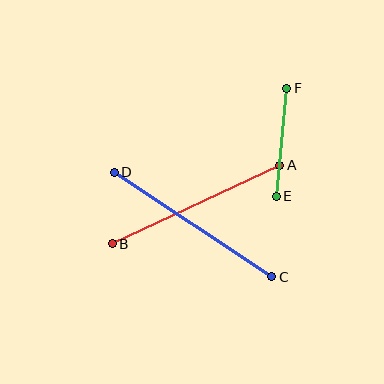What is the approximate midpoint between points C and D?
The midpoint is at approximately (193, 224) pixels.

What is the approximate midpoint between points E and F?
The midpoint is at approximately (281, 142) pixels.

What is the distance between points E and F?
The distance is approximately 108 pixels.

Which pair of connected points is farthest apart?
Points C and D are farthest apart.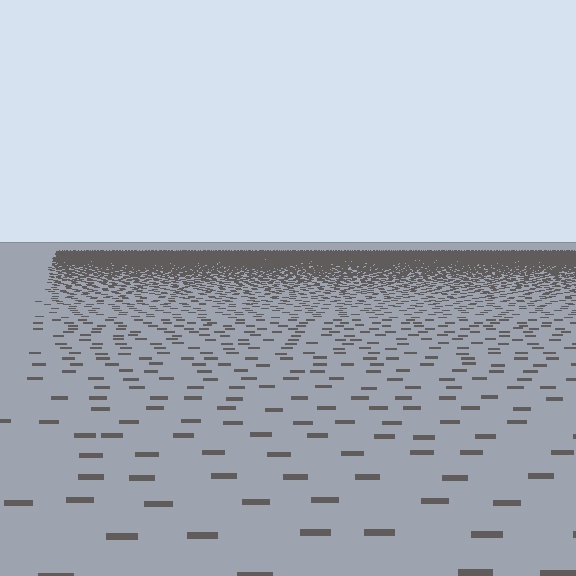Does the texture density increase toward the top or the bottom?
Density increases toward the top.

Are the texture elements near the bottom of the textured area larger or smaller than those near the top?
Larger. Near the bottom, elements are closer to the viewer and appear at a bigger on-screen size.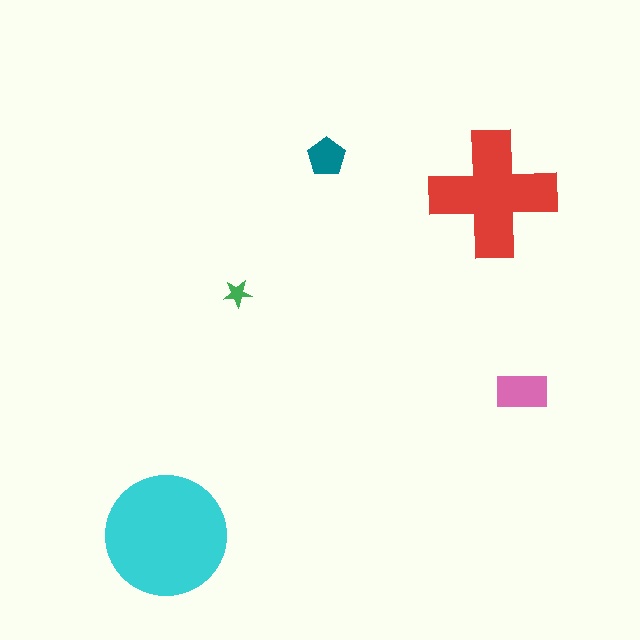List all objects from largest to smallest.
The cyan circle, the red cross, the pink rectangle, the teal pentagon, the green star.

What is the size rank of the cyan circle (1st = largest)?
1st.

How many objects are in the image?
There are 5 objects in the image.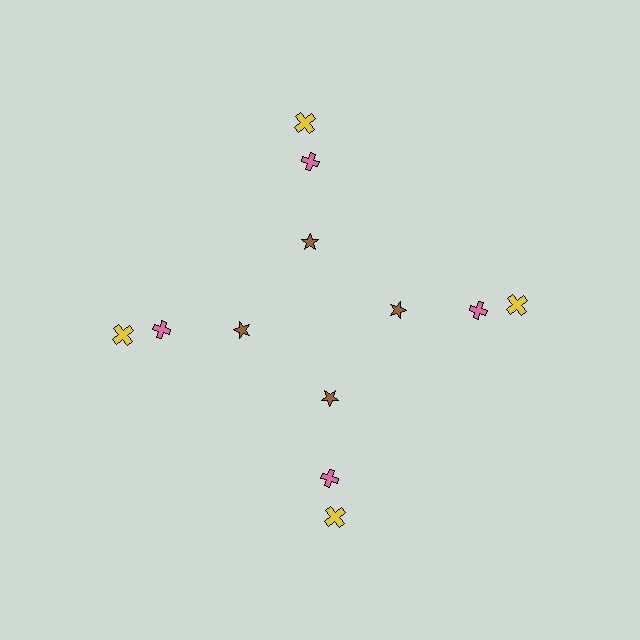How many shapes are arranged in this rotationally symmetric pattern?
There are 12 shapes, arranged in 4 groups of 3.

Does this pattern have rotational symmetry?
Yes, this pattern has 4-fold rotational symmetry. It looks the same after rotating 90 degrees around the center.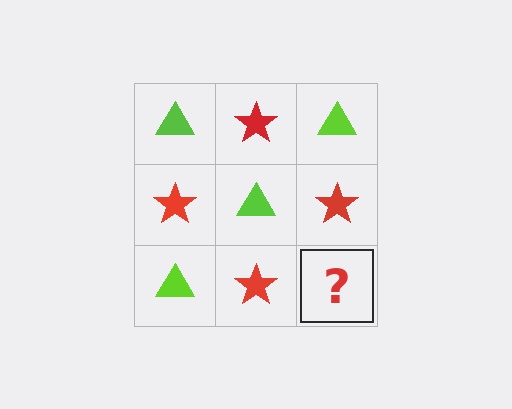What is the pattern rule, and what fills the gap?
The rule is that it alternates lime triangle and red star in a checkerboard pattern. The gap should be filled with a lime triangle.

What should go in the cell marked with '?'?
The missing cell should contain a lime triangle.